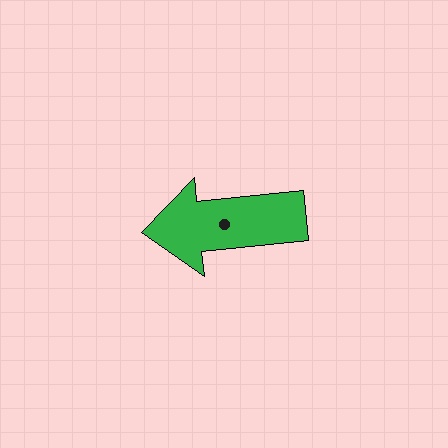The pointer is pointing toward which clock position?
Roughly 9 o'clock.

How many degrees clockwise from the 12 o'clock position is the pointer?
Approximately 264 degrees.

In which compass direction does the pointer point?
West.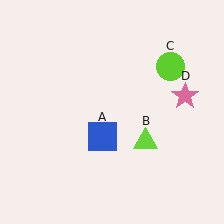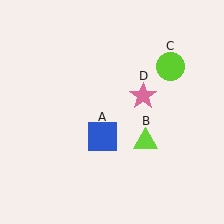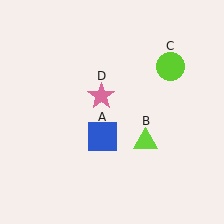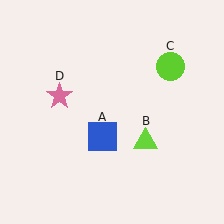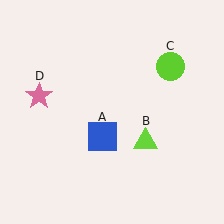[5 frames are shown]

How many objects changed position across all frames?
1 object changed position: pink star (object D).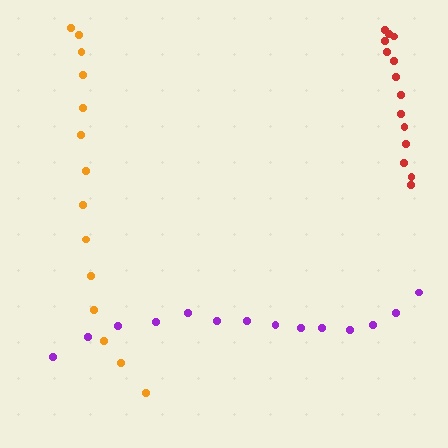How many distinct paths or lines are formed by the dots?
There are 3 distinct paths.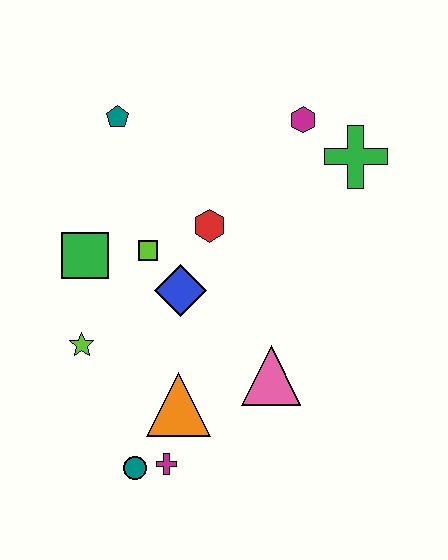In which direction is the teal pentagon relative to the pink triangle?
The teal pentagon is above the pink triangle.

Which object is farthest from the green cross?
The teal circle is farthest from the green cross.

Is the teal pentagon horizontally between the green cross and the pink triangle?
No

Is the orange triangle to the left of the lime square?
No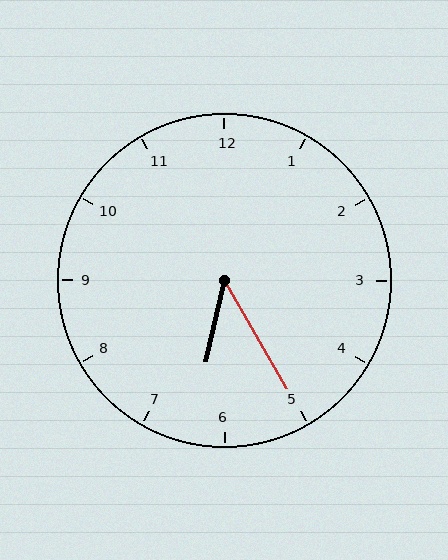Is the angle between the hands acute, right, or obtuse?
It is acute.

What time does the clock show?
6:25.